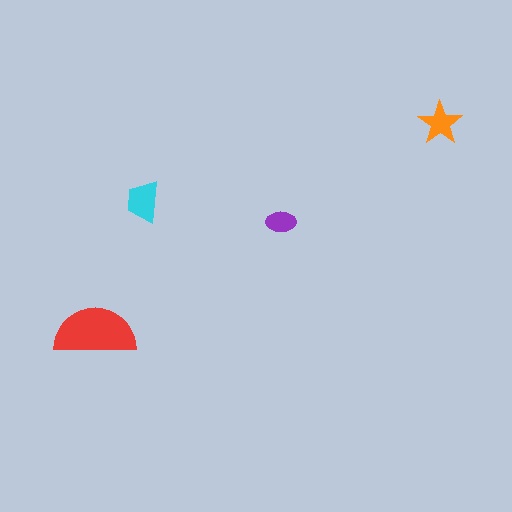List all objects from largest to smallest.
The red semicircle, the cyan trapezoid, the orange star, the purple ellipse.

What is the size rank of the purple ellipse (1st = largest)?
4th.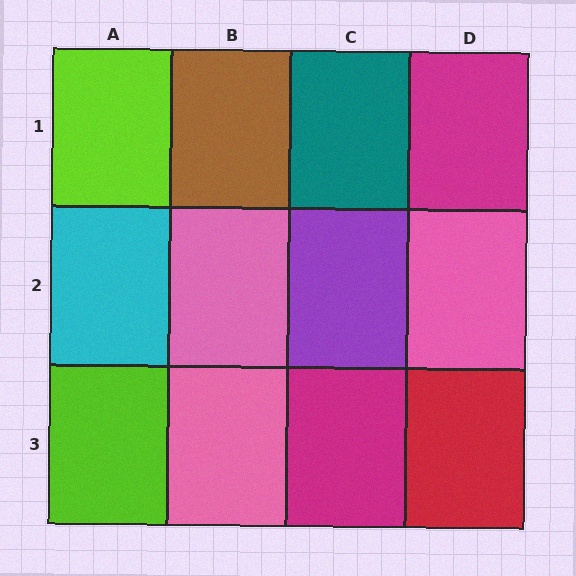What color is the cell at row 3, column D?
Red.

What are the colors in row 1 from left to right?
Lime, brown, teal, magenta.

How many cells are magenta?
2 cells are magenta.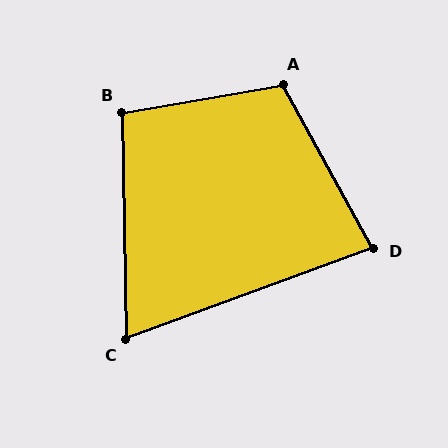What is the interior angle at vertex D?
Approximately 81 degrees (acute).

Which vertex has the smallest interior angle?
C, at approximately 71 degrees.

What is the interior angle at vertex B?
Approximately 99 degrees (obtuse).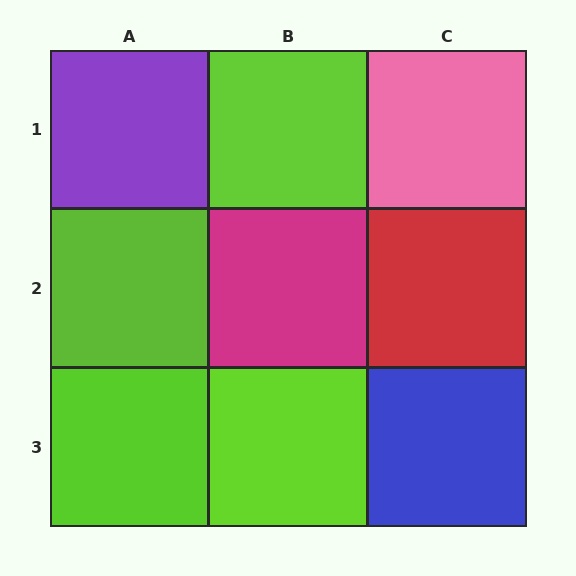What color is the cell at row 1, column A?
Purple.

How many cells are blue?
1 cell is blue.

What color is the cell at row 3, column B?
Lime.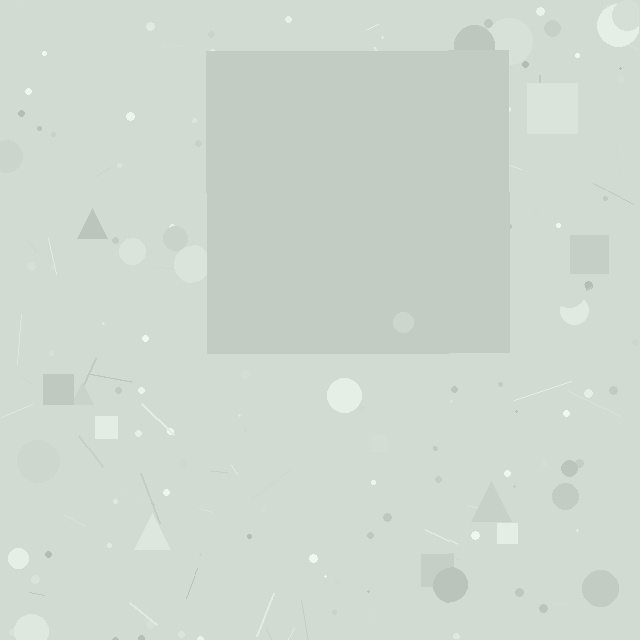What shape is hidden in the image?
A square is hidden in the image.